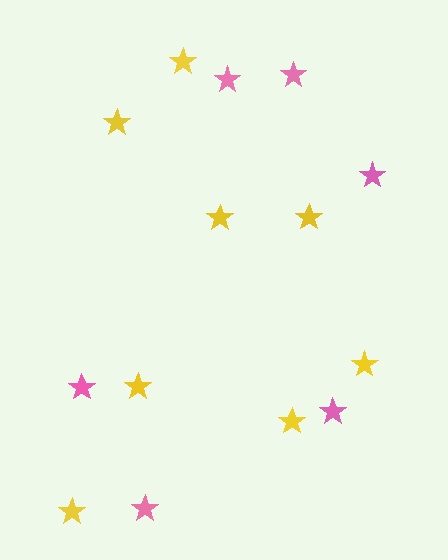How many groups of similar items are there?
There are 2 groups: one group of yellow stars (8) and one group of pink stars (6).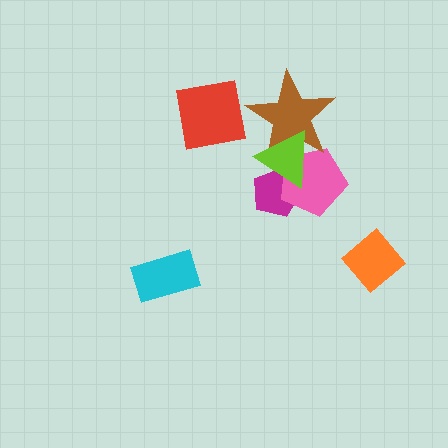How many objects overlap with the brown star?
2 objects overlap with the brown star.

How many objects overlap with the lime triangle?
3 objects overlap with the lime triangle.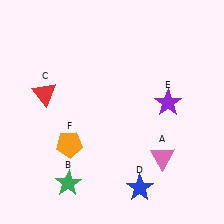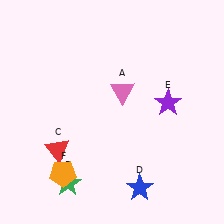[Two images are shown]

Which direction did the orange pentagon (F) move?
The orange pentagon (F) moved down.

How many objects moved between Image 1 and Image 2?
3 objects moved between the two images.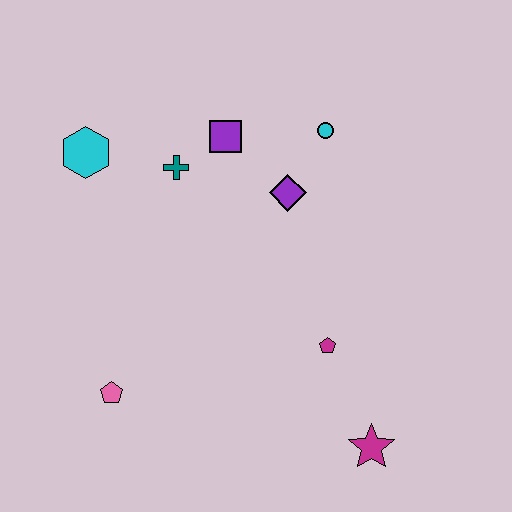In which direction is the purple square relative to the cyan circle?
The purple square is to the left of the cyan circle.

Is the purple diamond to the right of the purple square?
Yes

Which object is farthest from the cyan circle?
The pink pentagon is farthest from the cyan circle.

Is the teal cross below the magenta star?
No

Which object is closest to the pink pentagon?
The magenta pentagon is closest to the pink pentagon.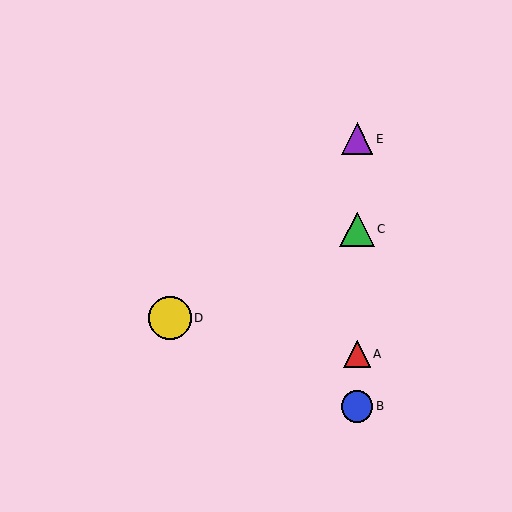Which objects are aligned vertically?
Objects A, B, C, E are aligned vertically.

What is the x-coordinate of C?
Object C is at x≈357.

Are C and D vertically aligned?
No, C is at x≈357 and D is at x≈170.